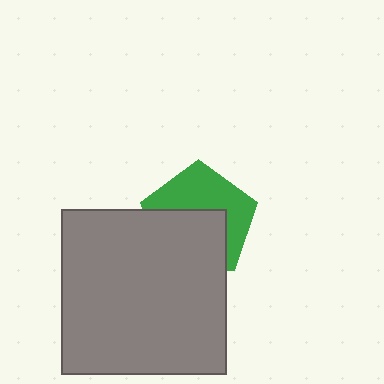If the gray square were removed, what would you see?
You would see the complete green pentagon.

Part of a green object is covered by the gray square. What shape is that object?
It is a pentagon.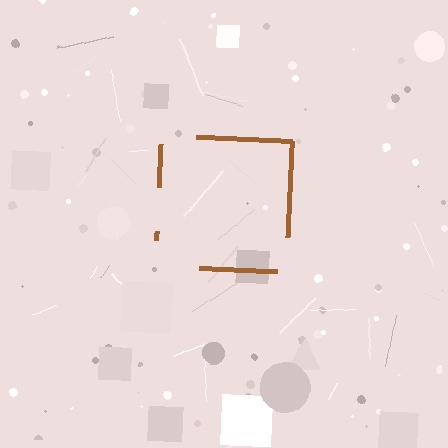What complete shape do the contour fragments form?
The contour fragments form a square.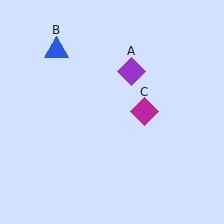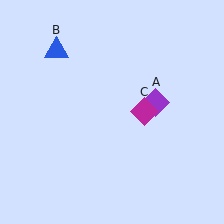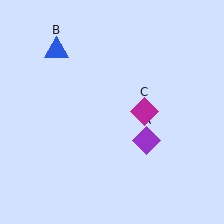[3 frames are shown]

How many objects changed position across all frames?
1 object changed position: purple diamond (object A).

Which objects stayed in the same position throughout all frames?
Blue triangle (object B) and magenta diamond (object C) remained stationary.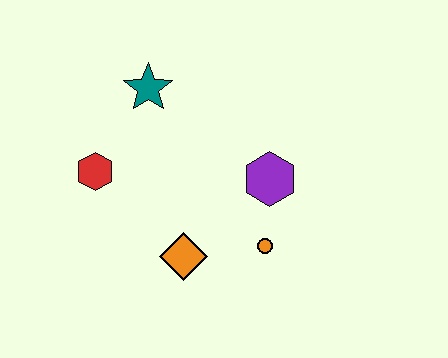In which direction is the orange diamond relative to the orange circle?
The orange diamond is to the left of the orange circle.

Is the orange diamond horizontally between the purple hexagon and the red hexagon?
Yes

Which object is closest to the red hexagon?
The teal star is closest to the red hexagon.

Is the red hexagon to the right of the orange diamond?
No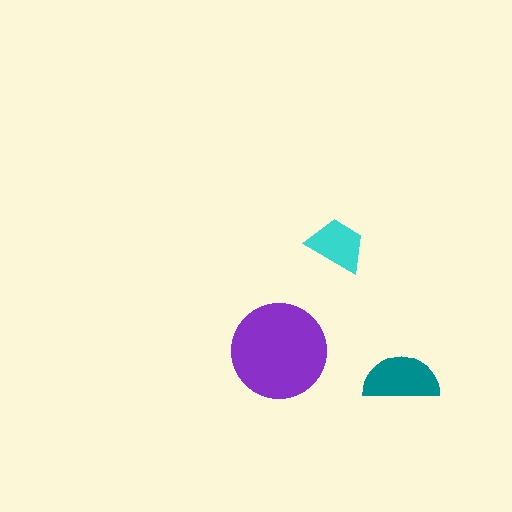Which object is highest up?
The cyan trapezoid is topmost.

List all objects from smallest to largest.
The cyan trapezoid, the teal semicircle, the purple circle.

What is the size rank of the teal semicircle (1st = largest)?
2nd.